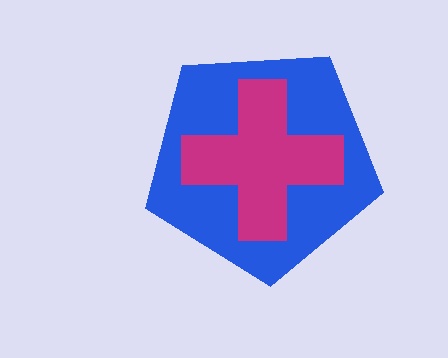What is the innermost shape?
The magenta cross.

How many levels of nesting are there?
2.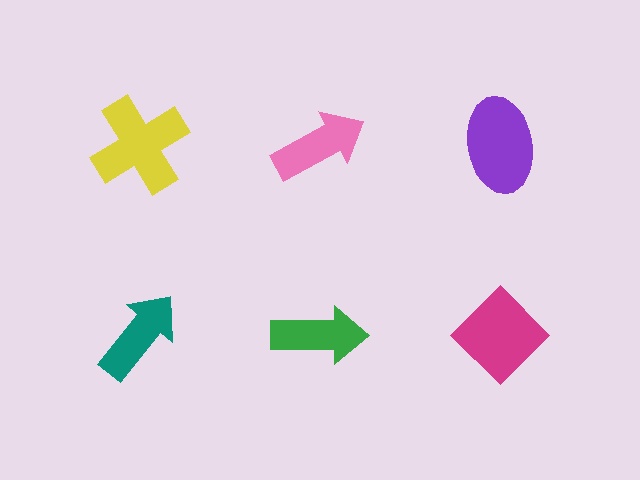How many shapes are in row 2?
3 shapes.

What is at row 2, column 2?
A green arrow.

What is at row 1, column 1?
A yellow cross.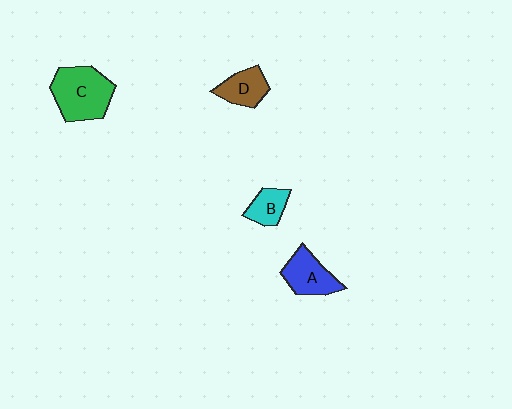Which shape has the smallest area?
Shape B (cyan).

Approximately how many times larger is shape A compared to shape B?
Approximately 1.5 times.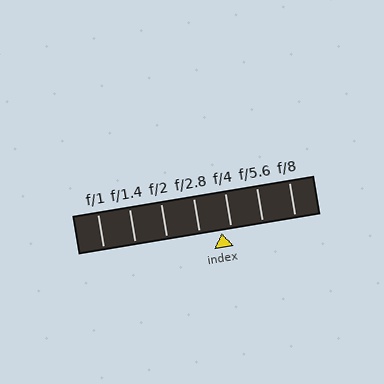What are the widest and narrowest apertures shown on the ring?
The widest aperture shown is f/1 and the narrowest is f/8.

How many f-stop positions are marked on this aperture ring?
There are 7 f-stop positions marked.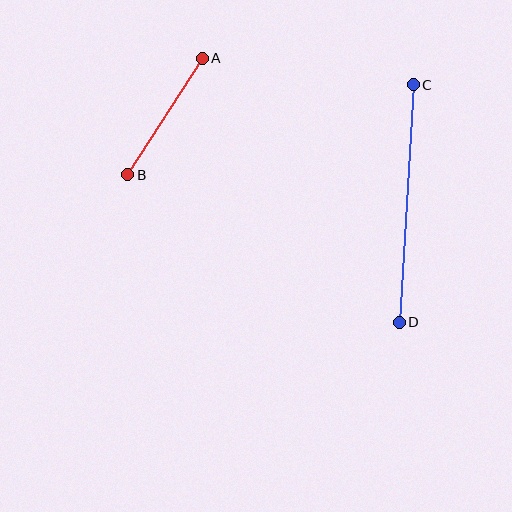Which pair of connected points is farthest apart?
Points C and D are farthest apart.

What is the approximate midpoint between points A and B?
The midpoint is at approximately (165, 116) pixels.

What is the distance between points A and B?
The distance is approximately 139 pixels.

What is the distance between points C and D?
The distance is approximately 238 pixels.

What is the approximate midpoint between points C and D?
The midpoint is at approximately (406, 203) pixels.